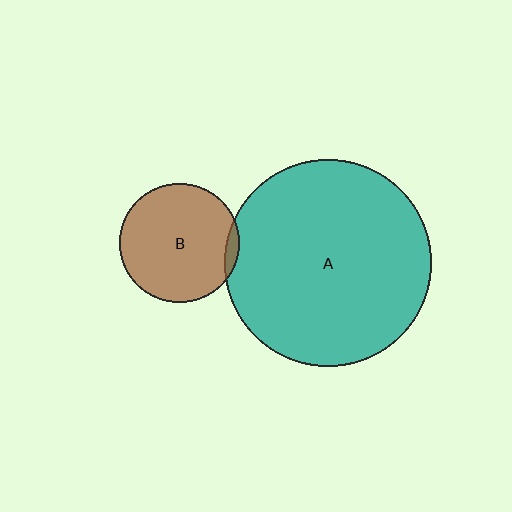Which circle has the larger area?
Circle A (teal).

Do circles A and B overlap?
Yes.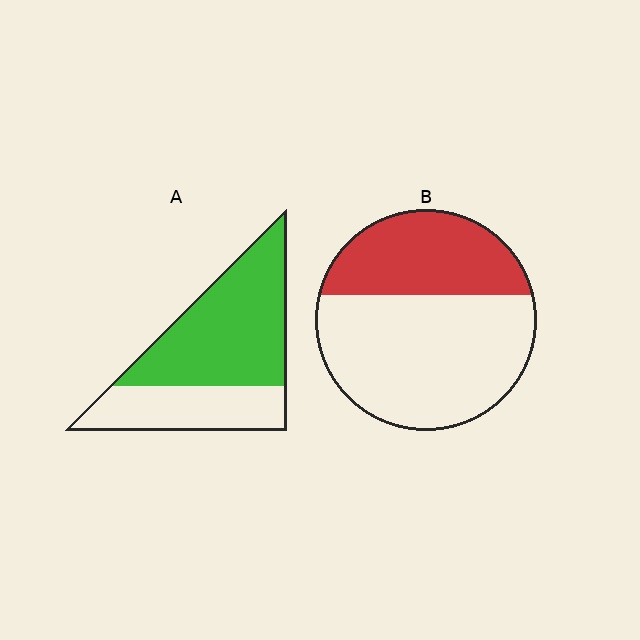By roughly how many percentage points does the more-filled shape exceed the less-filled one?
By roughly 30 percentage points (A over B).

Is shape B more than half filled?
No.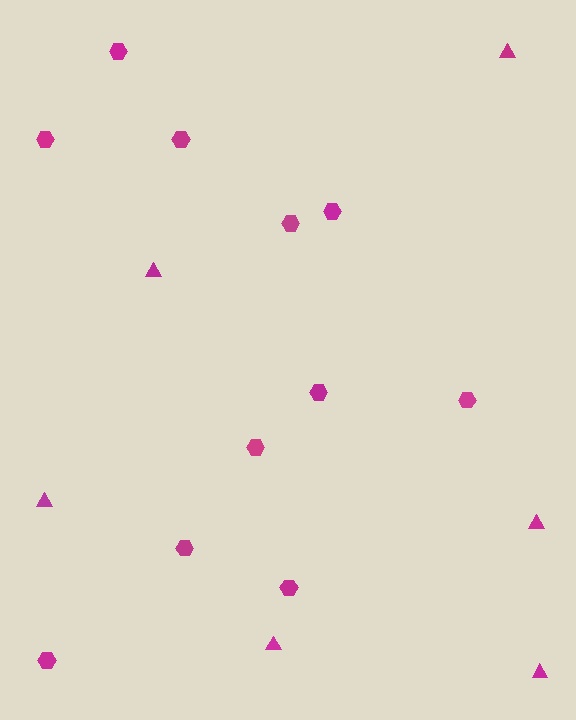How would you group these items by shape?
There are 2 groups: one group of triangles (6) and one group of hexagons (11).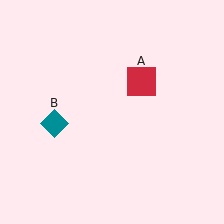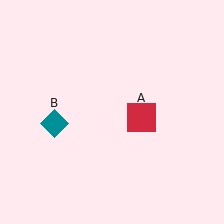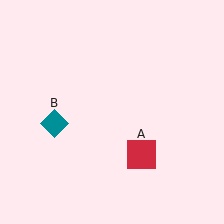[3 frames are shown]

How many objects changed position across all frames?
1 object changed position: red square (object A).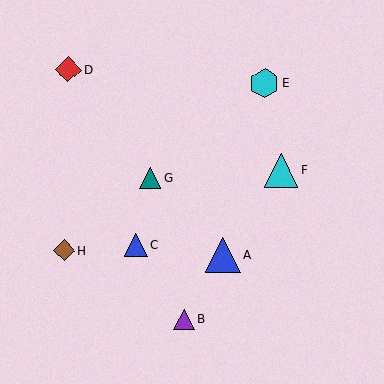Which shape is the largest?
The blue triangle (labeled A) is the largest.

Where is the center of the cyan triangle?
The center of the cyan triangle is at (281, 171).